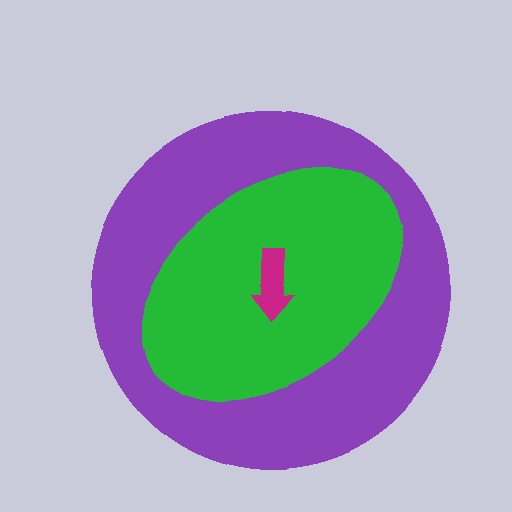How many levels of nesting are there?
3.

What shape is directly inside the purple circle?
The green ellipse.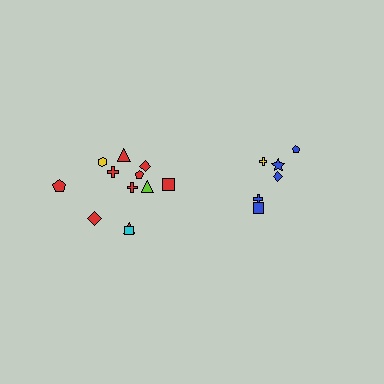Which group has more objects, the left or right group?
The left group.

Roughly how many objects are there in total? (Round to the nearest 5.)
Roughly 20 objects in total.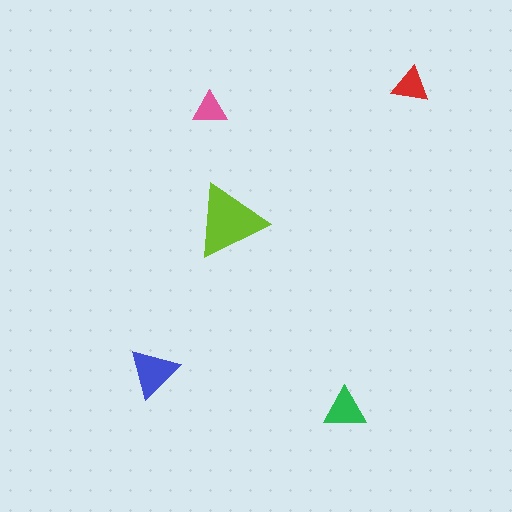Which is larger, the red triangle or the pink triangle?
The red one.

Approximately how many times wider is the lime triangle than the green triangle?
About 1.5 times wider.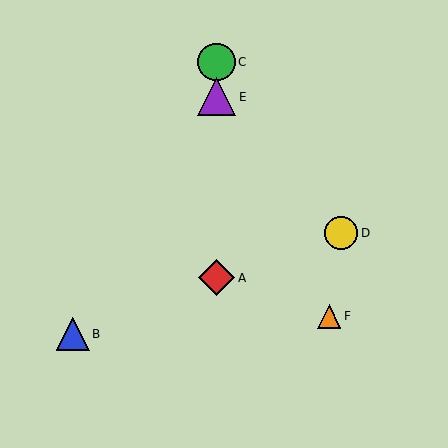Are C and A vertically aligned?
Yes, both are at x≈217.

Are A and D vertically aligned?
No, A is at x≈217 and D is at x≈341.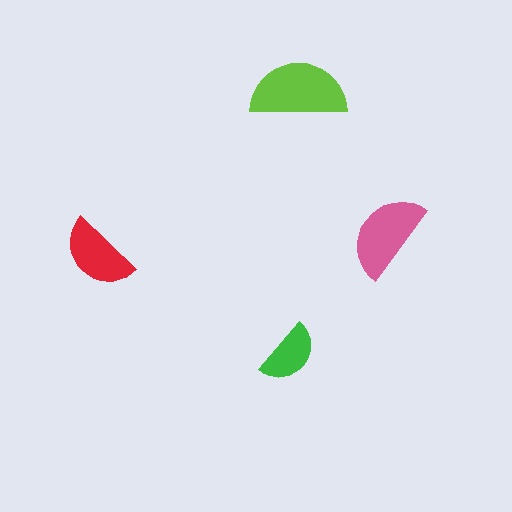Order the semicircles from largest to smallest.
the lime one, the pink one, the red one, the green one.